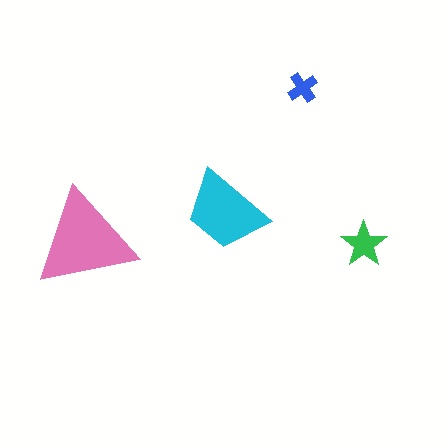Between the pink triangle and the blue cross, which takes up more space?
The pink triangle.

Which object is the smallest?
The blue cross.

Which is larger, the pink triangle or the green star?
The pink triangle.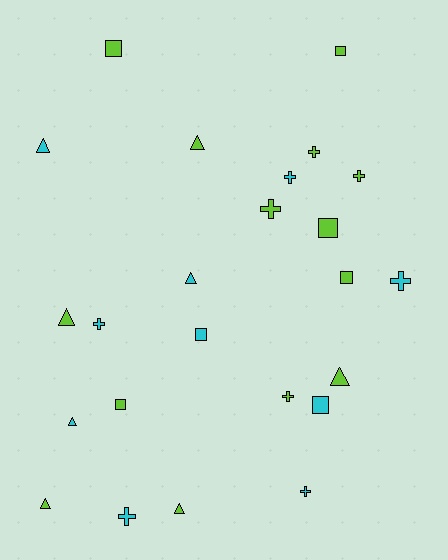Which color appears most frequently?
Lime, with 14 objects.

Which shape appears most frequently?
Cross, with 9 objects.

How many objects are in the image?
There are 24 objects.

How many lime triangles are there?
There are 5 lime triangles.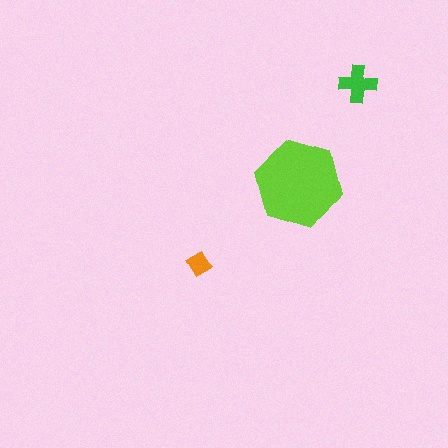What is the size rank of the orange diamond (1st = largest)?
3rd.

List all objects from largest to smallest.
The lime hexagon, the green cross, the orange diamond.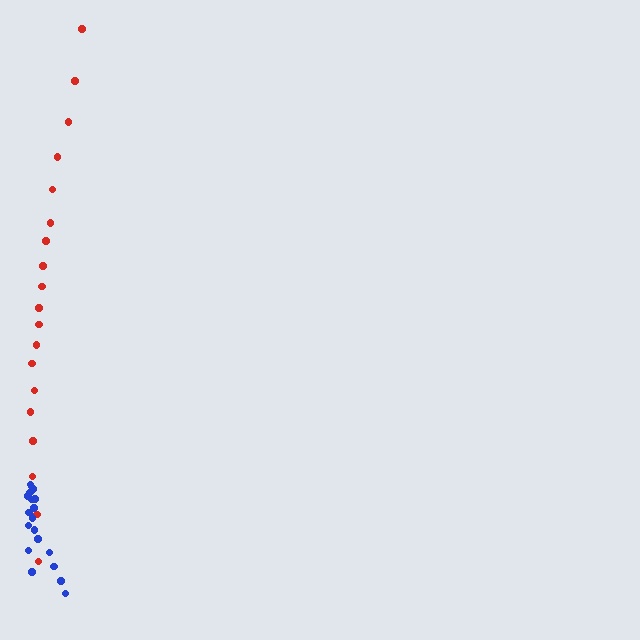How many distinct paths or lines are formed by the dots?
There are 2 distinct paths.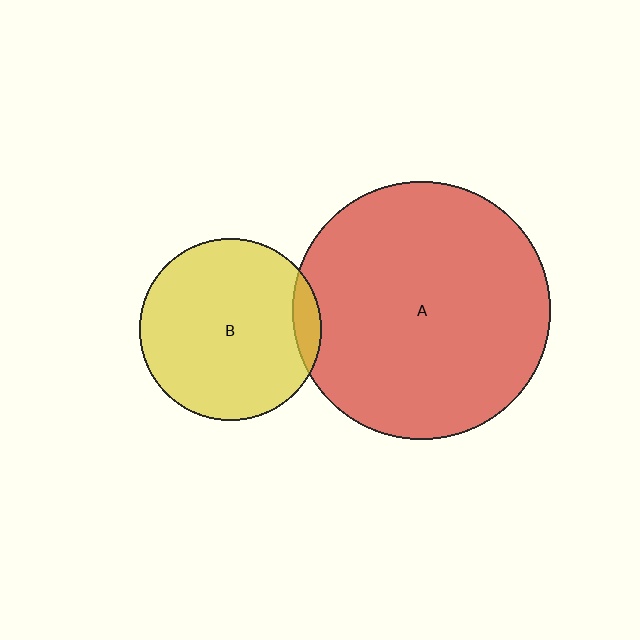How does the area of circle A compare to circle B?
Approximately 2.0 times.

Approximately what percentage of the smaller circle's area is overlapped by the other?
Approximately 10%.